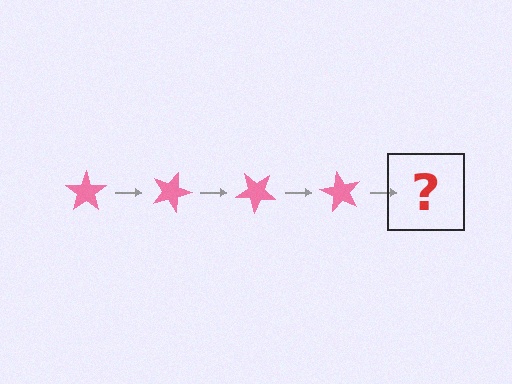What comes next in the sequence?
The next element should be a pink star rotated 80 degrees.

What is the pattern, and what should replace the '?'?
The pattern is that the star rotates 20 degrees each step. The '?' should be a pink star rotated 80 degrees.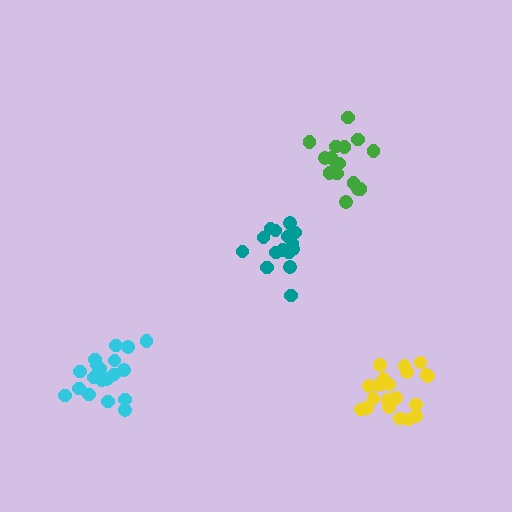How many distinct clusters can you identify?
There are 4 distinct clusters.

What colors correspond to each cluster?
The clusters are colored: teal, yellow, cyan, green.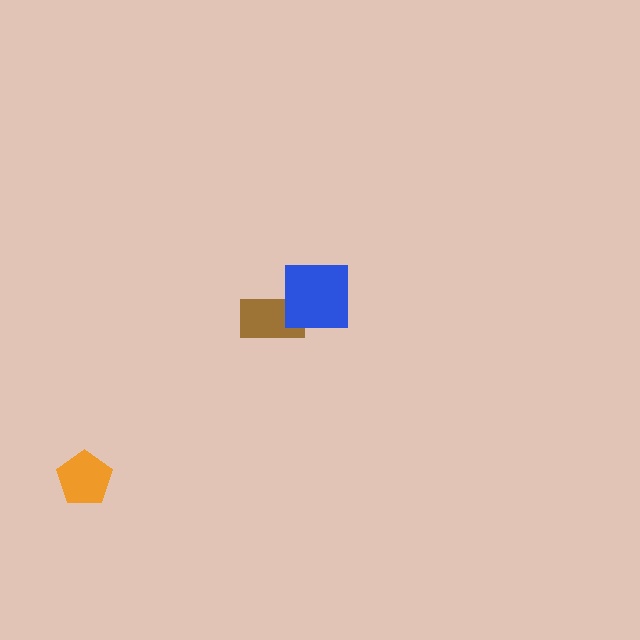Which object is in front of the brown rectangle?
The blue square is in front of the brown rectangle.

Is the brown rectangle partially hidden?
Yes, it is partially covered by another shape.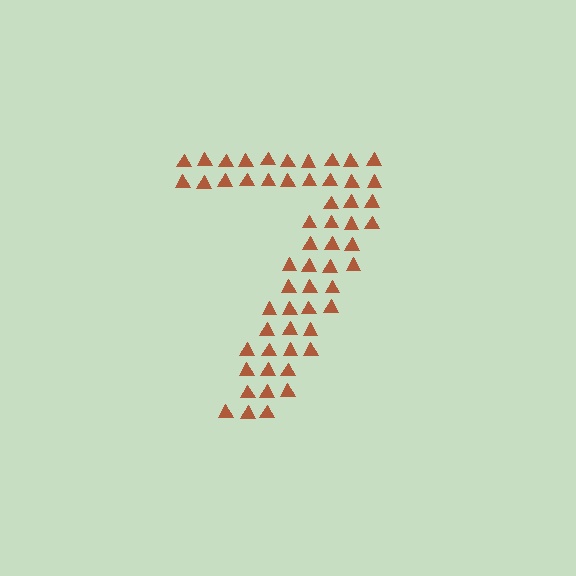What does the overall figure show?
The overall figure shows the digit 7.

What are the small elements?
The small elements are triangles.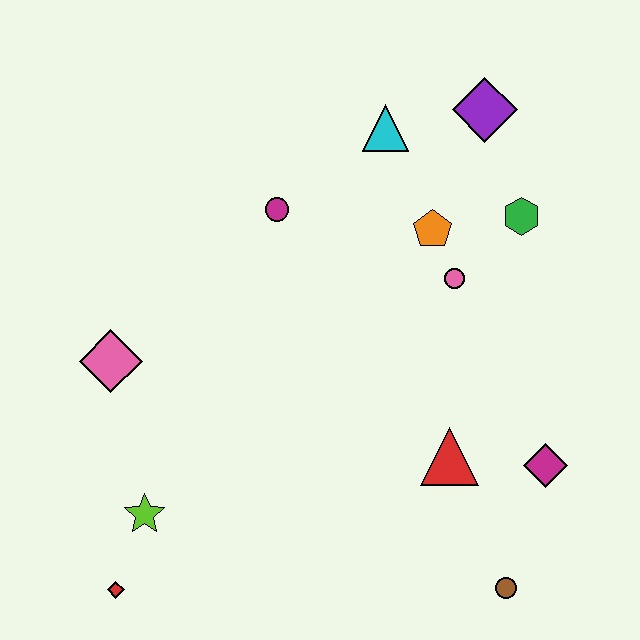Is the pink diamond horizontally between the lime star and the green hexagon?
No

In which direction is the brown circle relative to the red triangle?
The brown circle is below the red triangle.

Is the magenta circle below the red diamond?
No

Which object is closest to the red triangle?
The magenta diamond is closest to the red triangle.